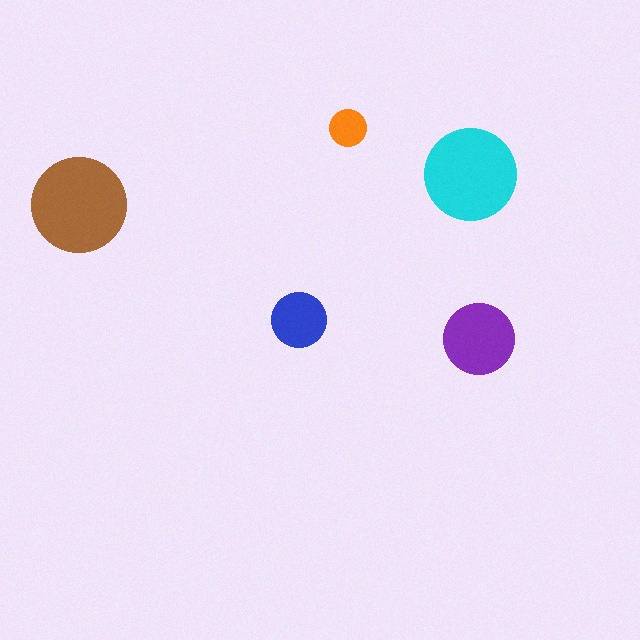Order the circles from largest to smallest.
the brown one, the cyan one, the purple one, the blue one, the orange one.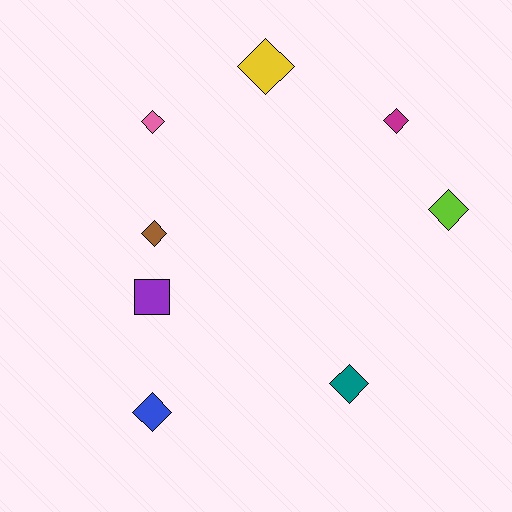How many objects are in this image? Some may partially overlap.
There are 8 objects.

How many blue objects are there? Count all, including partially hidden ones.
There is 1 blue object.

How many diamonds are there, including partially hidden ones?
There are 7 diamonds.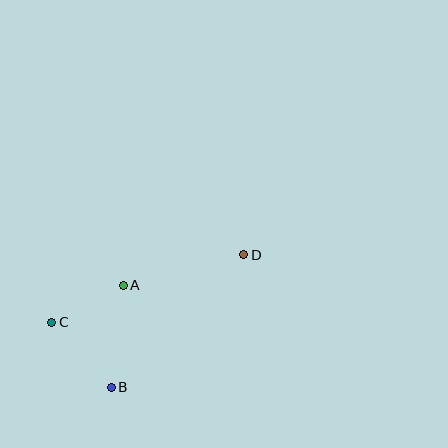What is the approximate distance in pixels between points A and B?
The distance between A and B is approximately 103 pixels.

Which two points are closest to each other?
Points A and C are closest to each other.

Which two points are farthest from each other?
Points C and D are farthest from each other.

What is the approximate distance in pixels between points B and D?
The distance between B and D is approximately 188 pixels.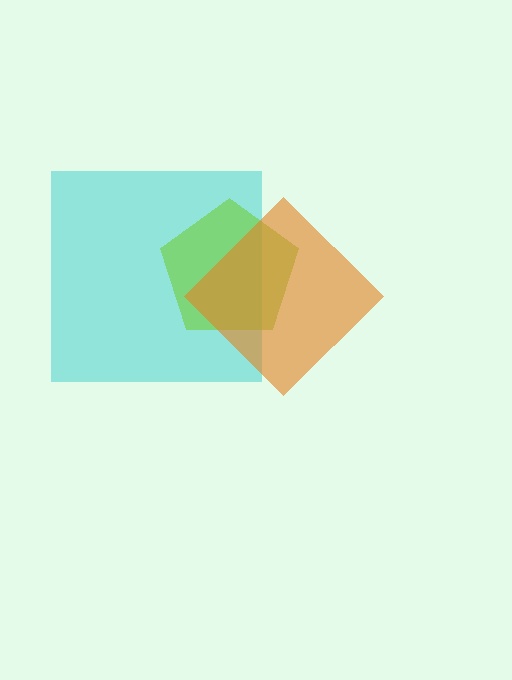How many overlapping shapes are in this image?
There are 3 overlapping shapes in the image.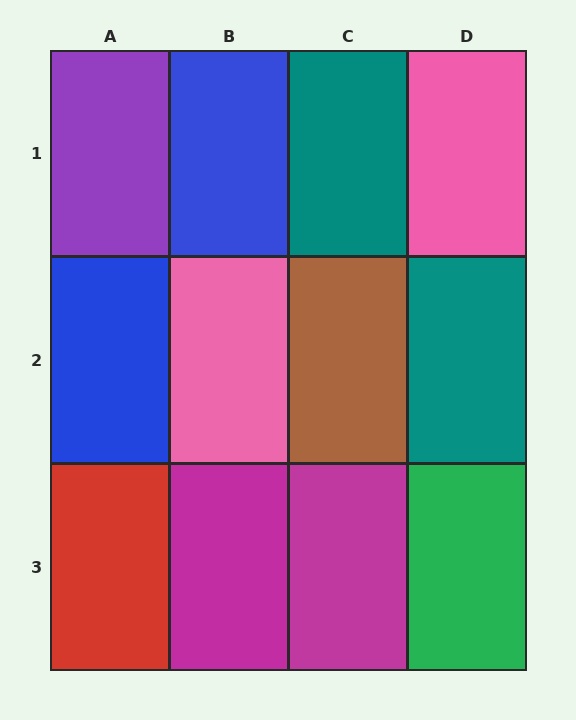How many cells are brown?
1 cell is brown.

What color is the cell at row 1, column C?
Teal.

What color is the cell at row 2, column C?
Brown.